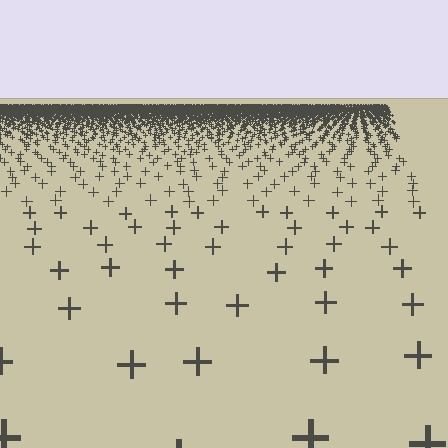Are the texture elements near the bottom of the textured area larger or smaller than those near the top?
Larger. Near the bottom, elements are closer to the viewer and appear at a bigger on-screen size.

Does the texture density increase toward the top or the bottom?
Density increases toward the top.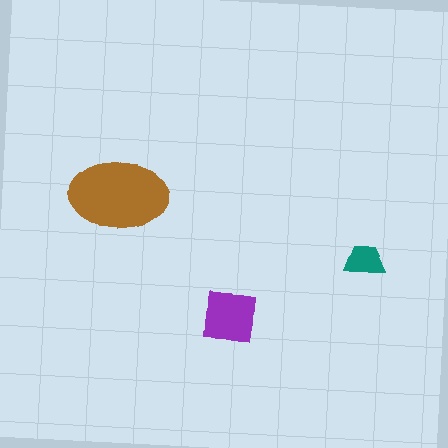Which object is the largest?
The brown ellipse.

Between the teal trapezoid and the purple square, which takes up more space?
The purple square.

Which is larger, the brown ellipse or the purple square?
The brown ellipse.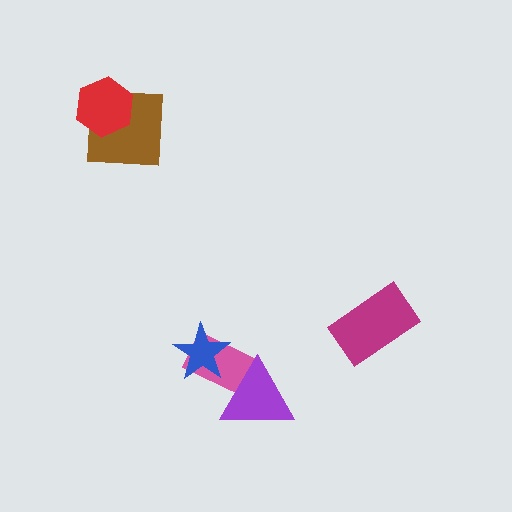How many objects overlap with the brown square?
1 object overlaps with the brown square.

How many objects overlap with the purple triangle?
1 object overlaps with the purple triangle.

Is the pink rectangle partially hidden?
Yes, it is partially covered by another shape.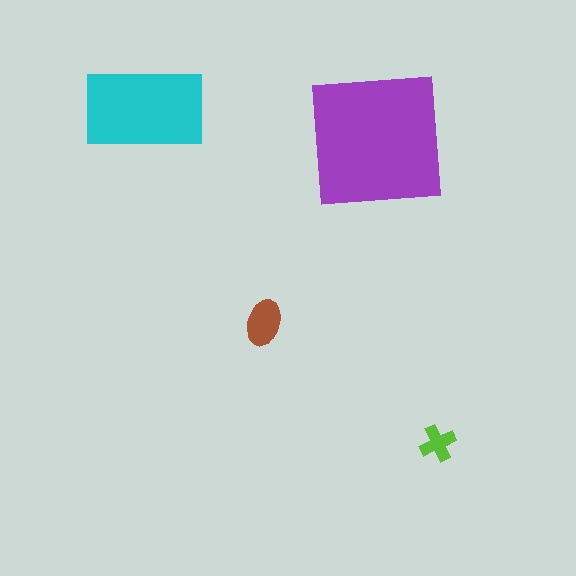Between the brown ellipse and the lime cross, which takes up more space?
The brown ellipse.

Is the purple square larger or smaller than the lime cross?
Larger.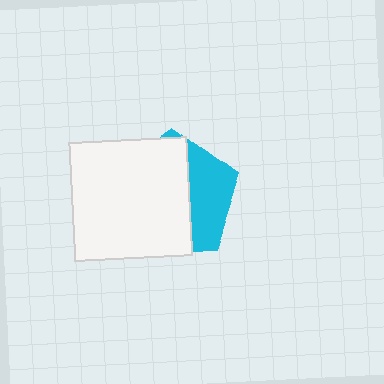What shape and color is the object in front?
The object in front is a white square.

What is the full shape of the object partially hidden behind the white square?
The partially hidden object is a cyan pentagon.